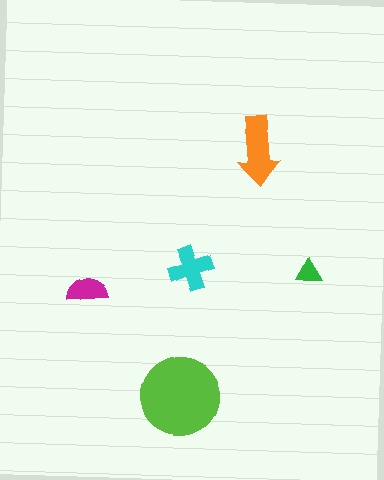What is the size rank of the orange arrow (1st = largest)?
2nd.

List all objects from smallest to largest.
The green triangle, the magenta semicircle, the cyan cross, the orange arrow, the lime circle.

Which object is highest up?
The orange arrow is topmost.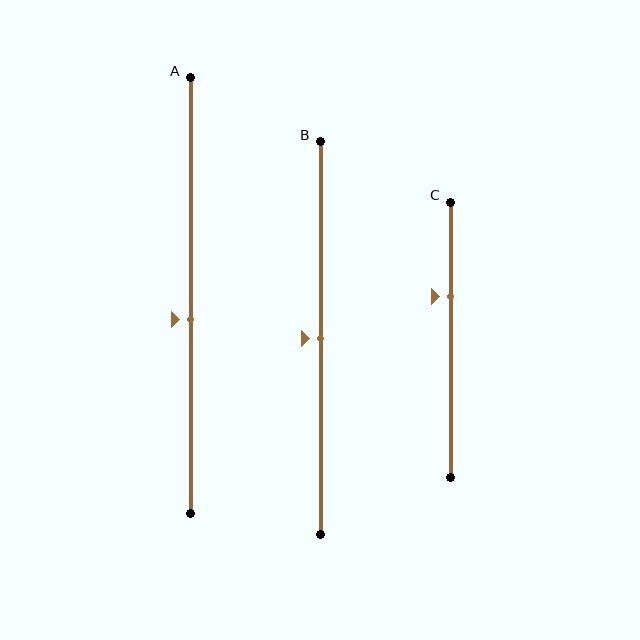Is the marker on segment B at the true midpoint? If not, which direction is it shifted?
Yes, the marker on segment B is at the true midpoint.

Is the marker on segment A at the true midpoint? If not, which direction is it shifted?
No, the marker on segment A is shifted downward by about 5% of the segment length.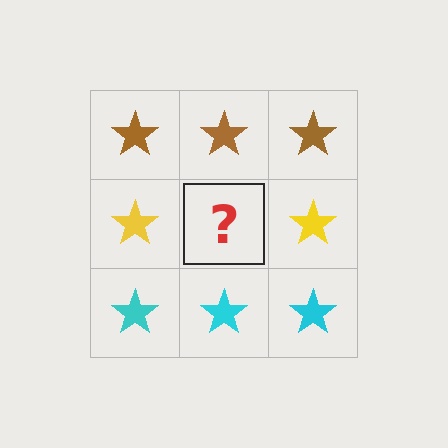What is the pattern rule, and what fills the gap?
The rule is that each row has a consistent color. The gap should be filled with a yellow star.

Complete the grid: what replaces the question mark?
The question mark should be replaced with a yellow star.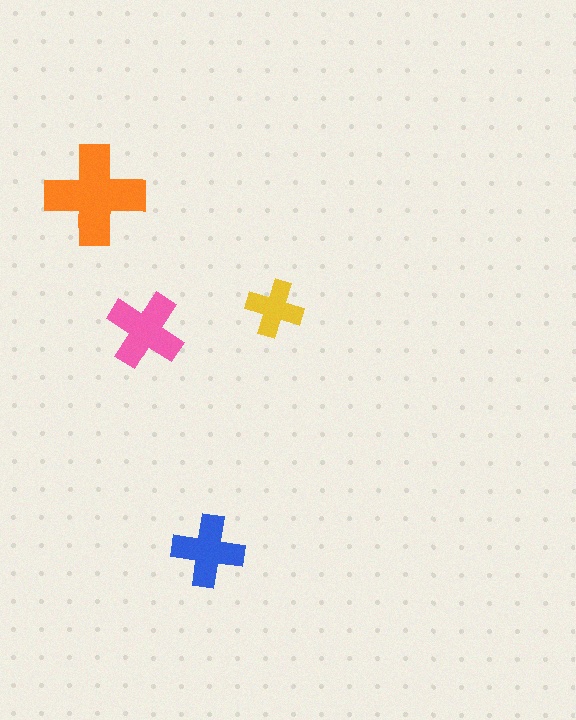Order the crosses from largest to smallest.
the orange one, the pink one, the blue one, the yellow one.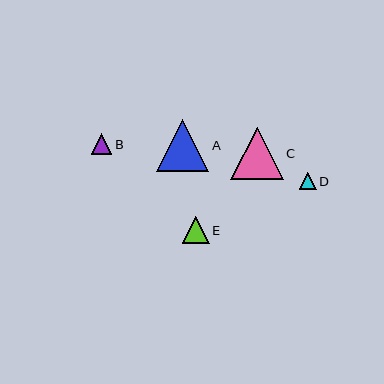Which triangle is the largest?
Triangle C is the largest with a size of approximately 53 pixels.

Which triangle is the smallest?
Triangle D is the smallest with a size of approximately 17 pixels.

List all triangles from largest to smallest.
From largest to smallest: C, A, E, B, D.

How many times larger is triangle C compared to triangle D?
Triangle C is approximately 3.1 times the size of triangle D.